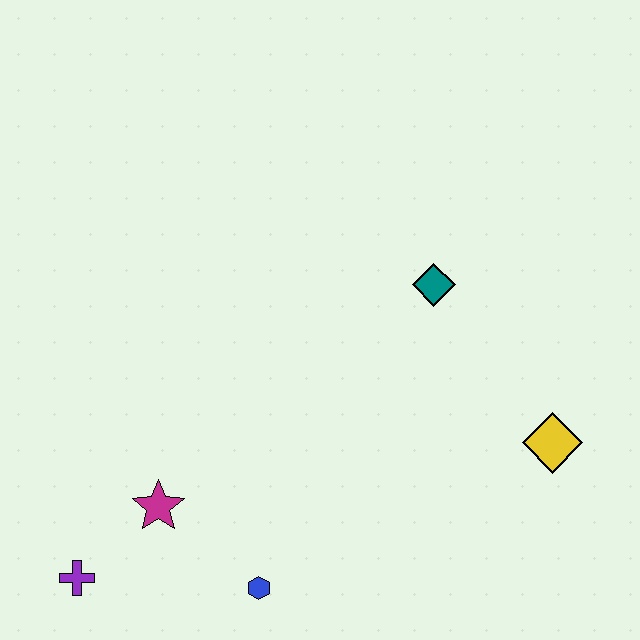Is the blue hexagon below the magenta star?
Yes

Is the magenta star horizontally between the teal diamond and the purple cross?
Yes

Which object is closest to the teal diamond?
The yellow diamond is closest to the teal diamond.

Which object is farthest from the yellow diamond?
The purple cross is farthest from the yellow diamond.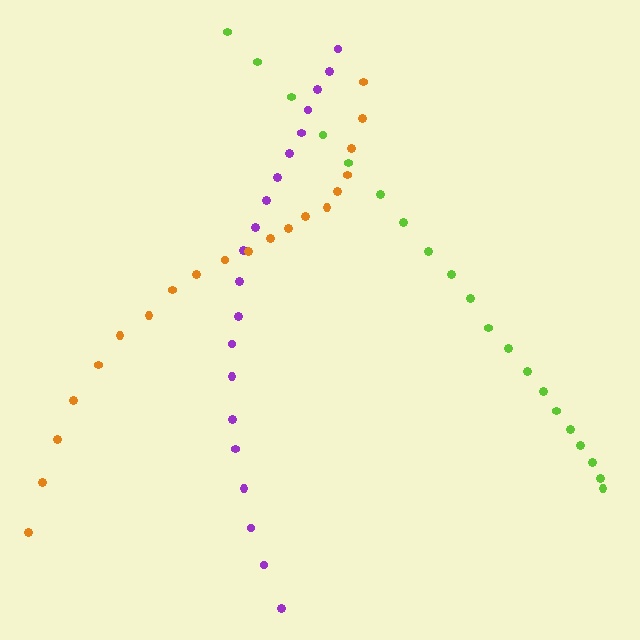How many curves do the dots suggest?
There are 3 distinct paths.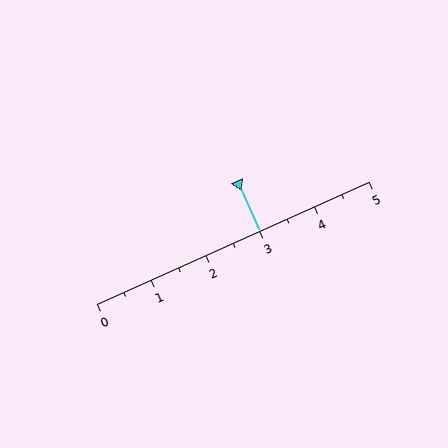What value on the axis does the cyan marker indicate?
The marker indicates approximately 3.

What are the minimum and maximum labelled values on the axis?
The axis runs from 0 to 5.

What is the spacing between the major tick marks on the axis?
The major ticks are spaced 1 apart.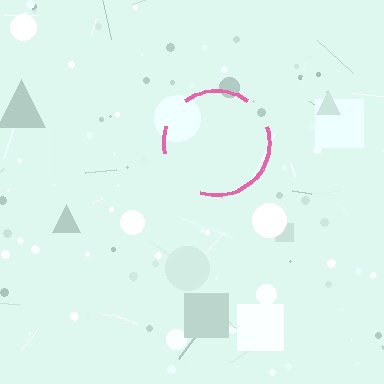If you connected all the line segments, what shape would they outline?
They would outline a circle.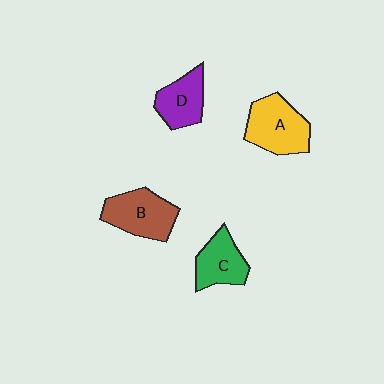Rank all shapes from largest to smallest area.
From largest to smallest: A (yellow), B (brown), C (green), D (purple).